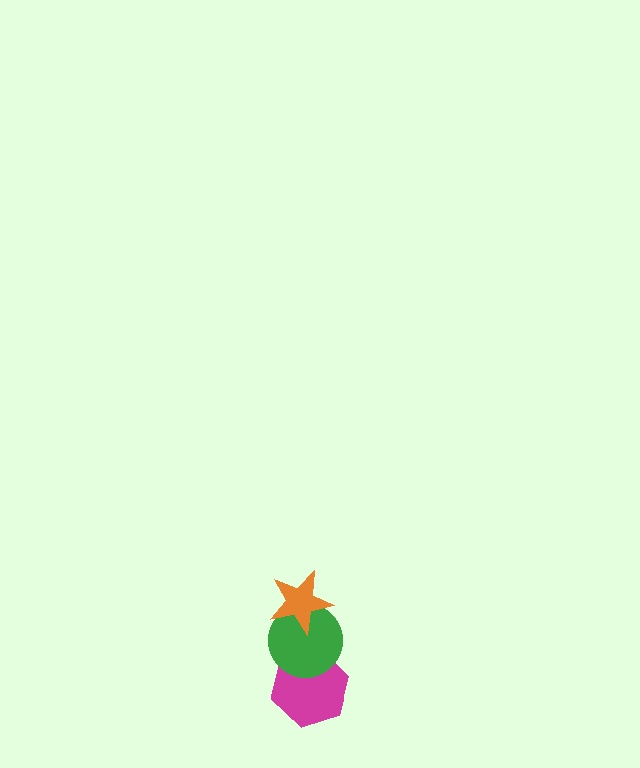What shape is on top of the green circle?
The orange star is on top of the green circle.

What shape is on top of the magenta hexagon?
The green circle is on top of the magenta hexagon.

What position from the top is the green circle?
The green circle is 2nd from the top.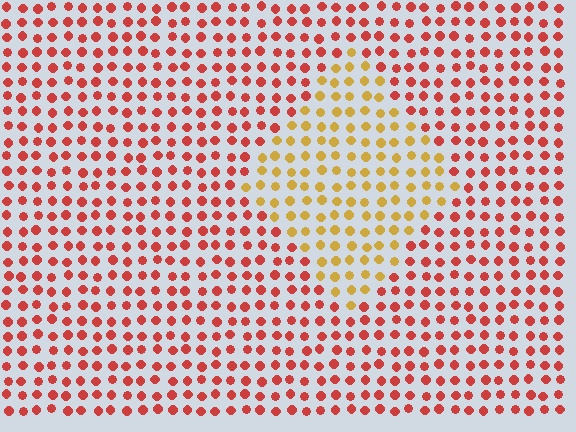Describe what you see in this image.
The image is filled with small red elements in a uniform arrangement. A diamond-shaped region is visible where the elements are tinted to a slightly different hue, forming a subtle color boundary.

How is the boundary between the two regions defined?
The boundary is defined purely by a slight shift in hue (about 44 degrees). Spacing, size, and orientation are identical on both sides.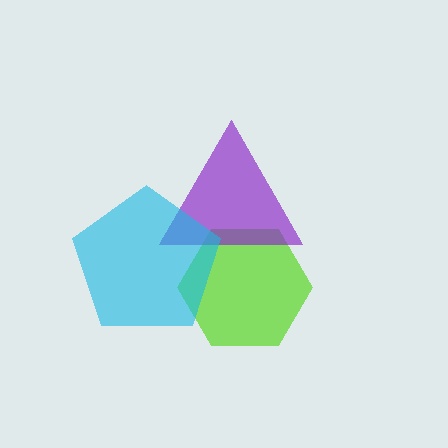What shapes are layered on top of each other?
The layered shapes are: a lime hexagon, a purple triangle, a cyan pentagon.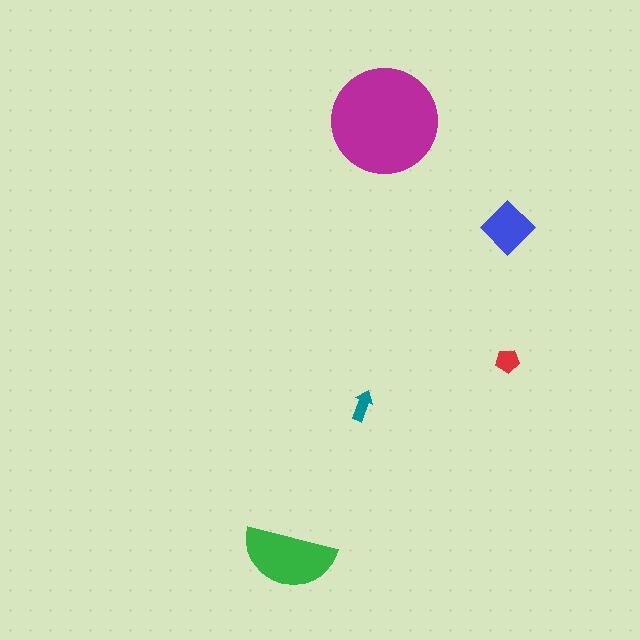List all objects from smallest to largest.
The teal arrow, the red pentagon, the blue diamond, the green semicircle, the magenta circle.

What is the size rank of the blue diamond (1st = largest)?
3rd.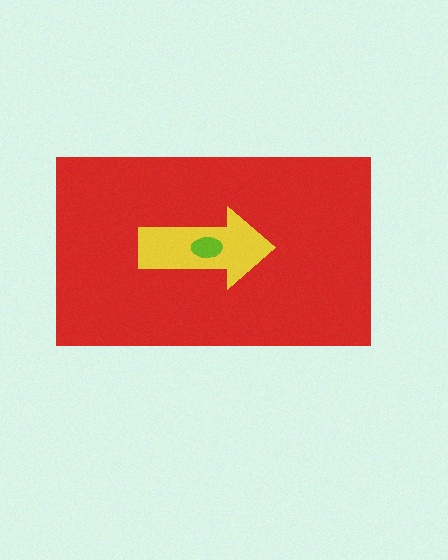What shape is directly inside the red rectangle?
The yellow arrow.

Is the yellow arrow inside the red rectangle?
Yes.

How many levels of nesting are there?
3.